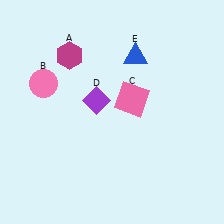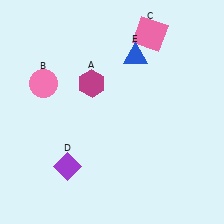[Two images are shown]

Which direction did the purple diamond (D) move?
The purple diamond (D) moved down.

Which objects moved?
The objects that moved are: the magenta hexagon (A), the pink square (C), the purple diamond (D).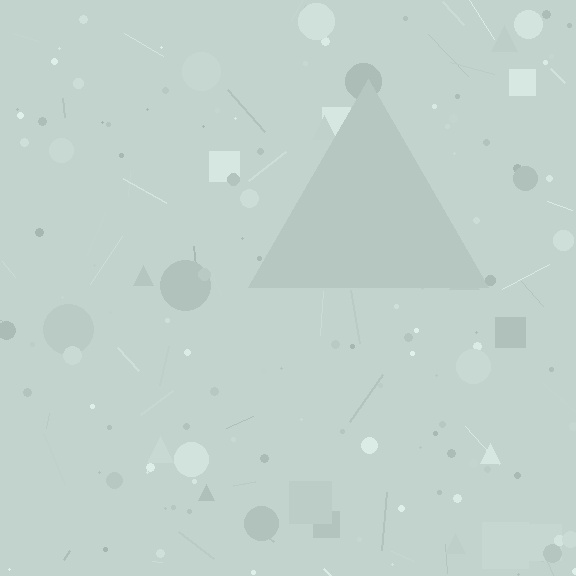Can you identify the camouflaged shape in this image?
The camouflaged shape is a triangle.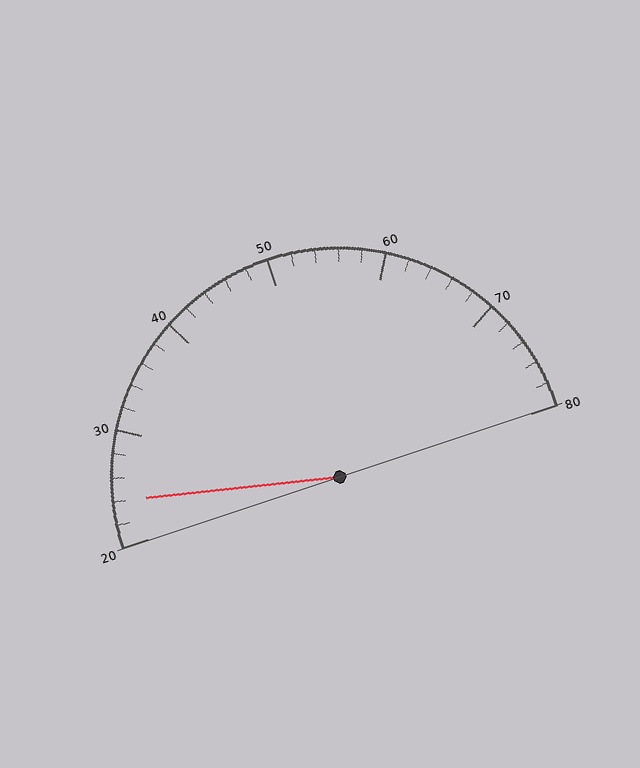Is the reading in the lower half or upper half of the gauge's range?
The reading is in the lower half of the range (20 to 80).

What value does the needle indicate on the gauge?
The needle indicates approximately 24.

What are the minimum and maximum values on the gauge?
The gauge ranges from 20 to 80.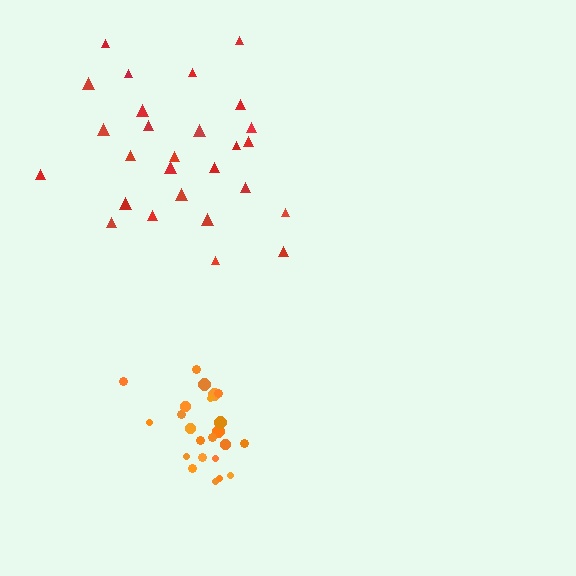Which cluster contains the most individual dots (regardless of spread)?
Red (27).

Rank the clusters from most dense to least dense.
orange, red.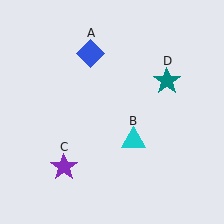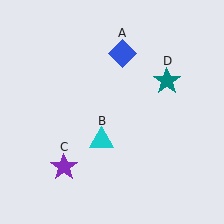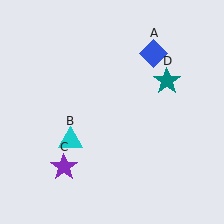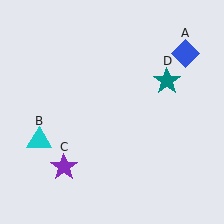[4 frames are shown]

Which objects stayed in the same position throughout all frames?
Purple star (object C) and teal star (object D) remained stationary.